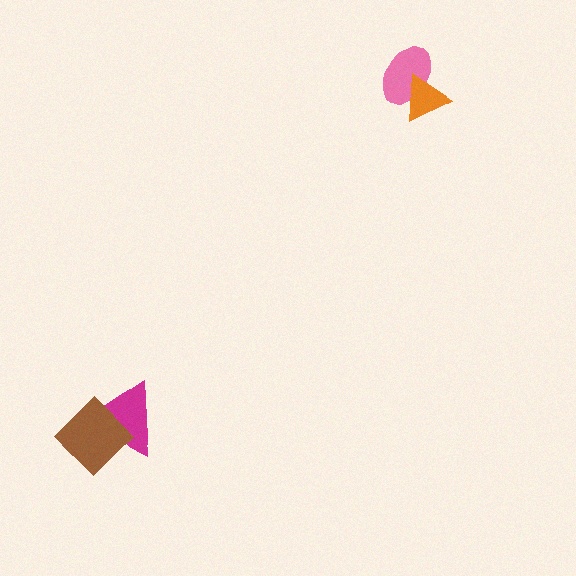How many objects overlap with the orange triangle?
1 object overlaps with the orange triangle.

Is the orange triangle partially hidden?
No, no other shape covers it.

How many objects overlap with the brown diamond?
1 object overlaps with the brown diamond.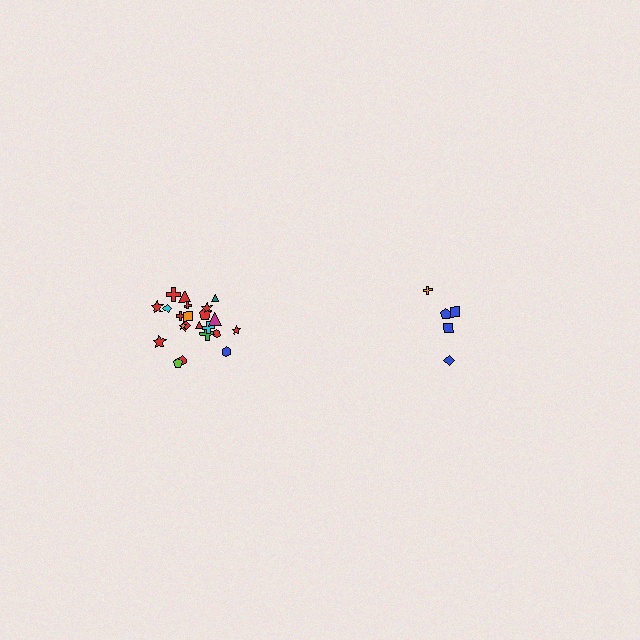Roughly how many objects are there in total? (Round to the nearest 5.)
Roughly 25 objects in total.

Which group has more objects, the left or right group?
The left group.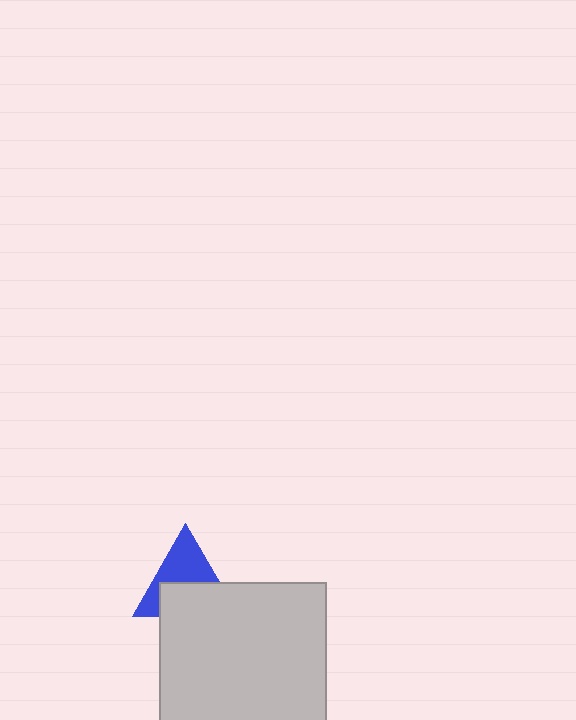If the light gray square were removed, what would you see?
You would see the complete blue triangle.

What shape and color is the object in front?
The object in front is a light gray square.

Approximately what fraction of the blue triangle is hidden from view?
Roughly 49% of the blue triangle is hidden behind the light gray square.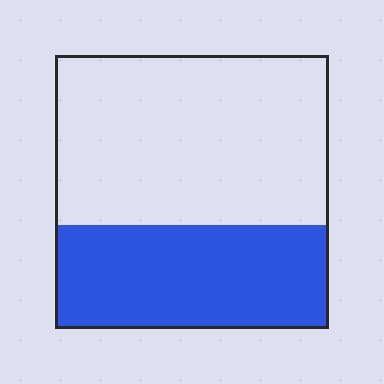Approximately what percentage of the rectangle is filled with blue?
Approximately 40%.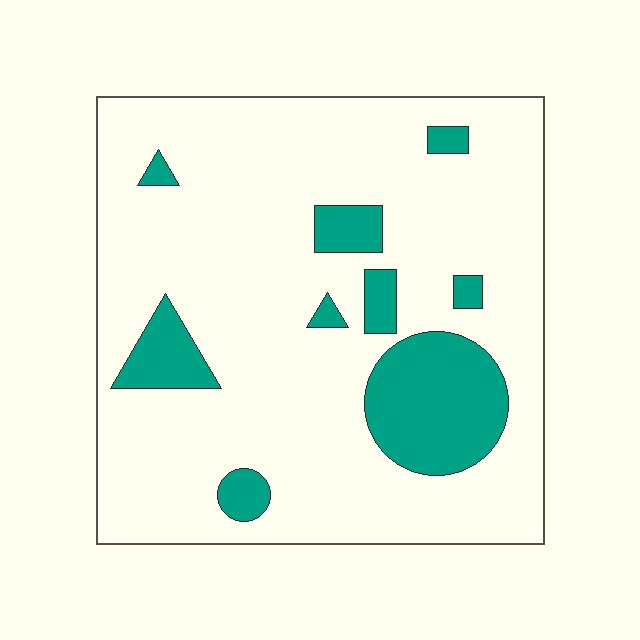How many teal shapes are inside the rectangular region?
9.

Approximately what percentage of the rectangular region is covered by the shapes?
Approximately 15%.